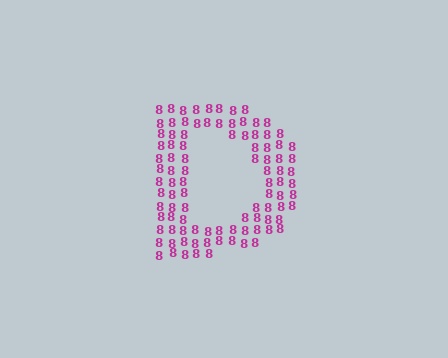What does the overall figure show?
The overall figure shows the letter D.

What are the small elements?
The small elements are digit 8's.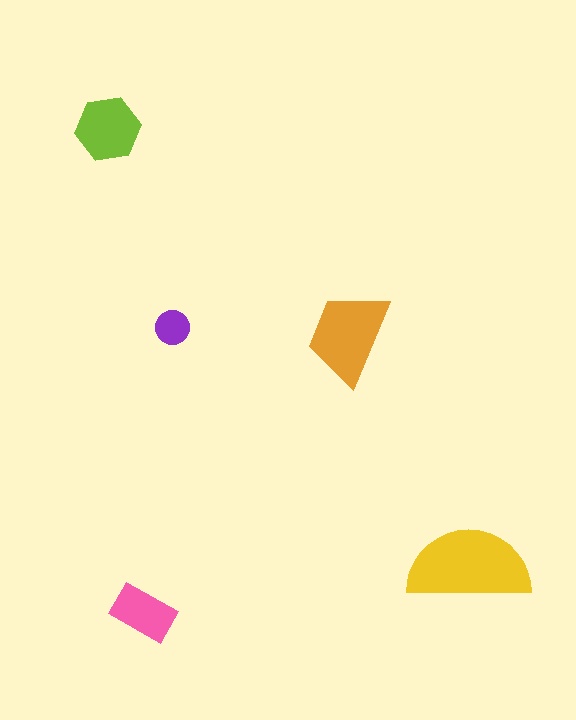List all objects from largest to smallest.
The yellow semicircle, the orange trapezoid, the lime hexagon, the pink rectangle, the purple circle.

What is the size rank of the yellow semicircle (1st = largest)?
1st.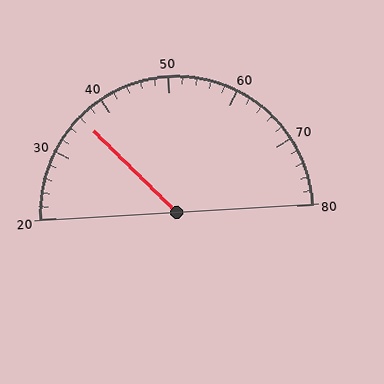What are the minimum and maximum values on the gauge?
The gauge ranges from 20 to 80.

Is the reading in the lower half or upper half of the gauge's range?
The reading is in the lower half of the range (20 to 80).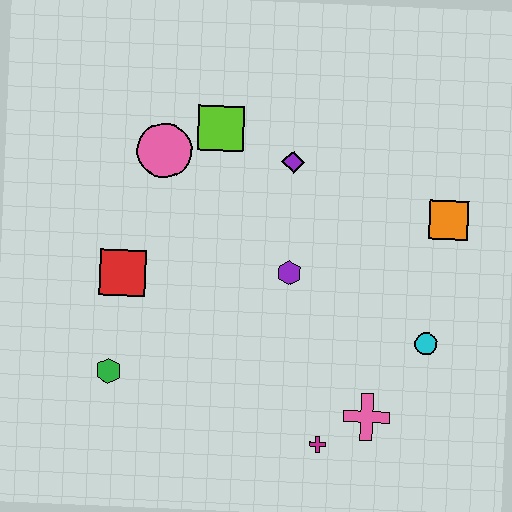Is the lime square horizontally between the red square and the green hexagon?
No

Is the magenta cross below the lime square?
Yes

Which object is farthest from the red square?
The orange square is farthest from the red square.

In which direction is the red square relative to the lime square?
The red square is below the lime square.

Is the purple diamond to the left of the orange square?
Yes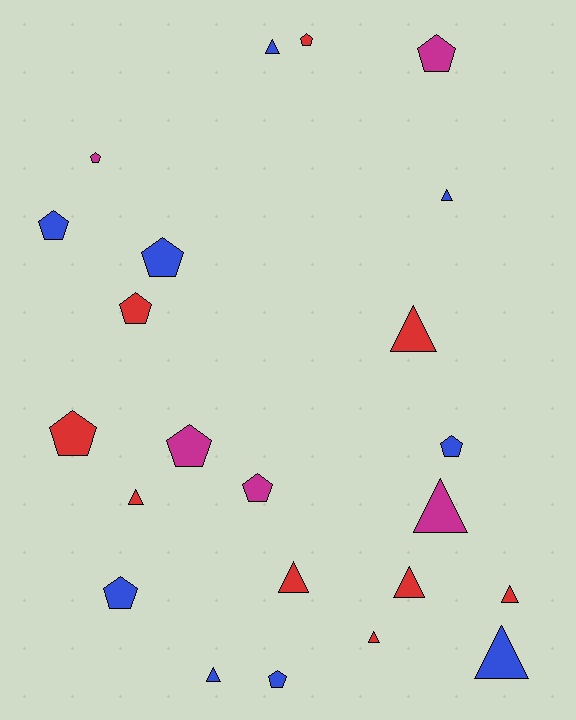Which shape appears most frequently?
Pentagon, with 12 objects.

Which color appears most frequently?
Blue, with 9 objects.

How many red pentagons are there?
There are 3 red pentagons.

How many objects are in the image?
There are 23 objects.